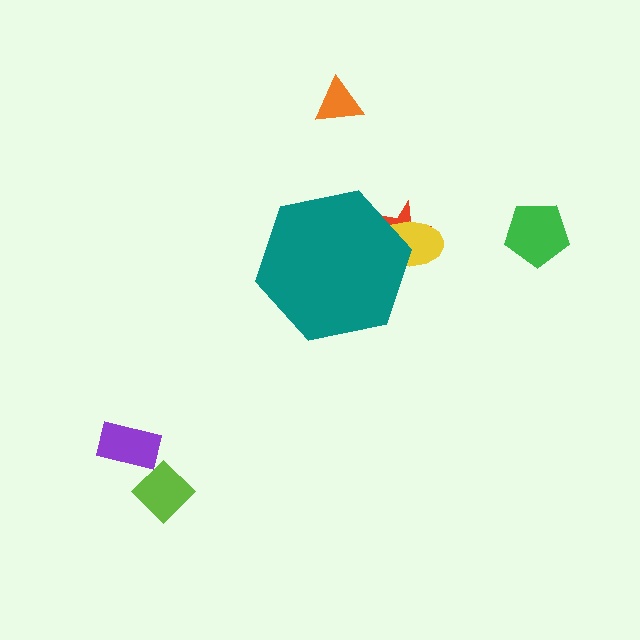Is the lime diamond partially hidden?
No, the lime diamond is fully visible.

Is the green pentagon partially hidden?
No, the green pentagon is fully visible.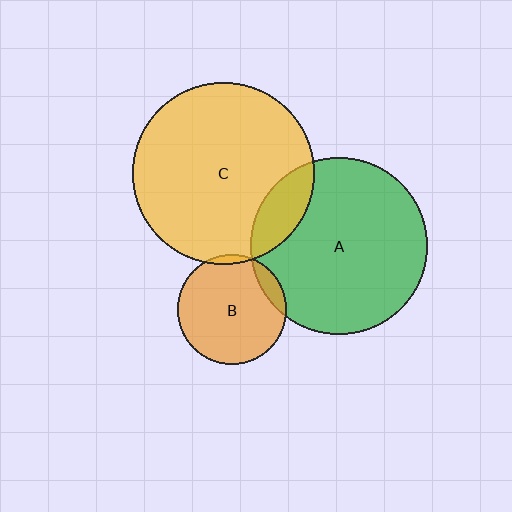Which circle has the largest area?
Circle C (yellow).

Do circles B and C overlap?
Yes.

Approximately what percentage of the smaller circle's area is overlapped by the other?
Approximately 5%.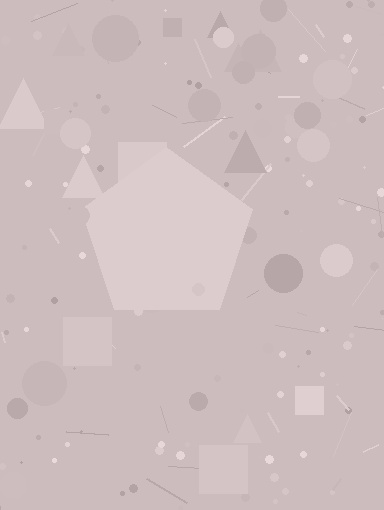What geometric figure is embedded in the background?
A pentagon is embedded in the background.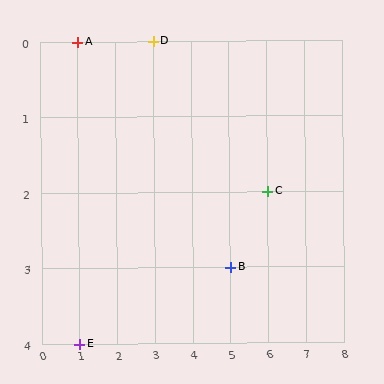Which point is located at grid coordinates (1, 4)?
Point E is at (1, 4).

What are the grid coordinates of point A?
Point A is at grid coordinates (1, 0).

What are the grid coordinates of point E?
Point E is at grid coordinates (1, 4).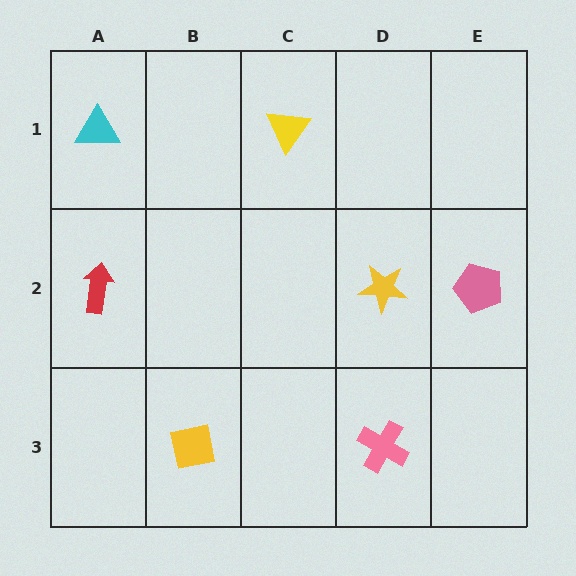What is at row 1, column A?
A cyan triangle.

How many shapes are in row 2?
3 shapes.